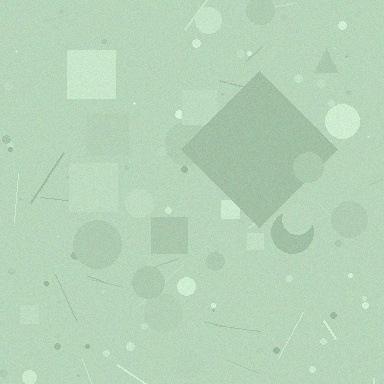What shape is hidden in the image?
A diamond is hidden in the image.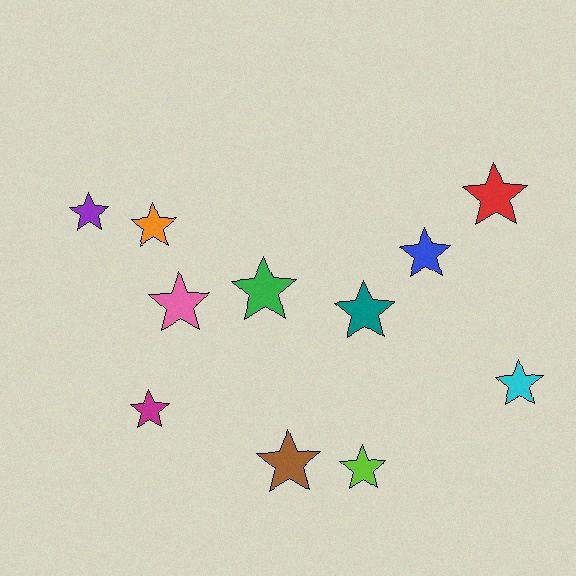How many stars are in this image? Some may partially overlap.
There are 11 stars.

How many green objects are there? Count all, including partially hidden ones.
There is 1 green object.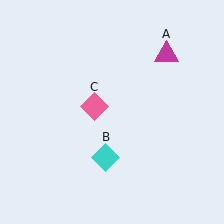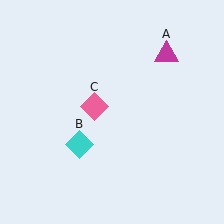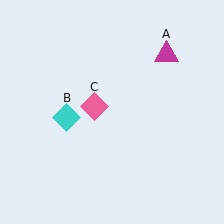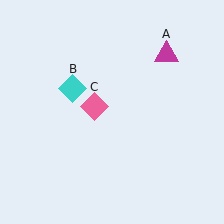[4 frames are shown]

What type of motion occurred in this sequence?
The cyan diamond (object B) rotated clockwise around the center of the scene.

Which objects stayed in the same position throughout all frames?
Magenta triangle (object A) and pink diamond (object C) remained stationary.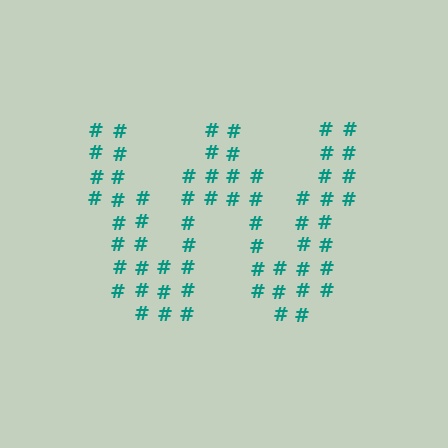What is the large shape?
The large shape is the letter W.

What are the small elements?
The small elements are hash symbols.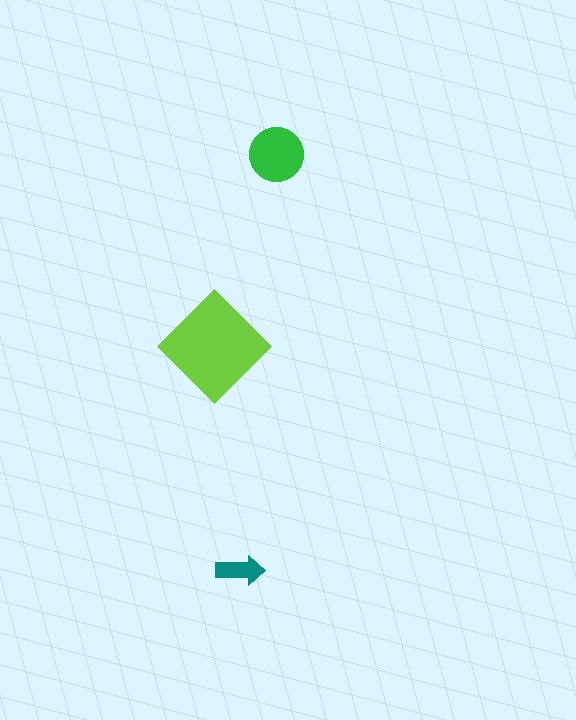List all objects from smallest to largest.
The teal arrow, the green circle, the lime diamond.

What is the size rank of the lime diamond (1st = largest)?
1st.